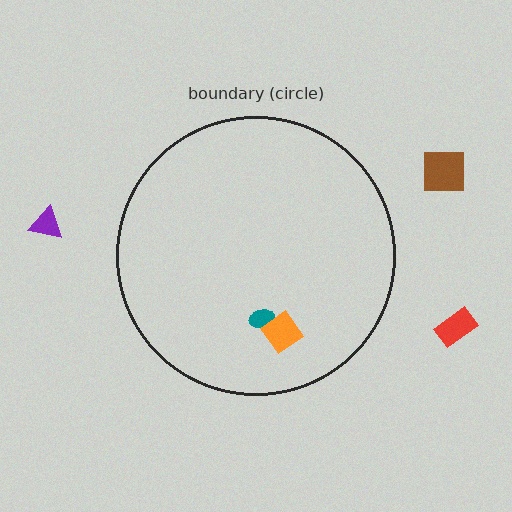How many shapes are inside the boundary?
2 inside, 3 outside.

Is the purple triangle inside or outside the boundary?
Outside.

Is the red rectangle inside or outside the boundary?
Outside.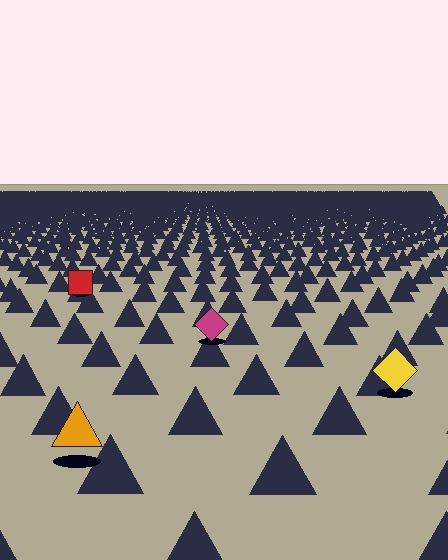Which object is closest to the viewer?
The orange triangle is closest. The texture marks near it are larger and more spread out.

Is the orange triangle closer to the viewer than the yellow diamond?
Yes. The orange triangle is closer — you can tell from the texture gradient: the ground texture is coarser near it.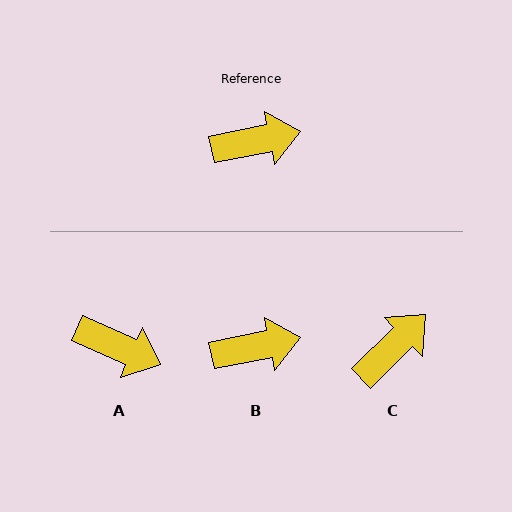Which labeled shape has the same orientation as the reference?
B.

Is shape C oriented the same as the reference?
No, it is off by about 33 degrees.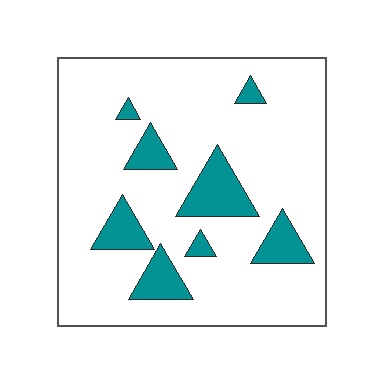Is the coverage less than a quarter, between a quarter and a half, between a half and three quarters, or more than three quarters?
Less than a quarter.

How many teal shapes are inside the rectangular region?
8.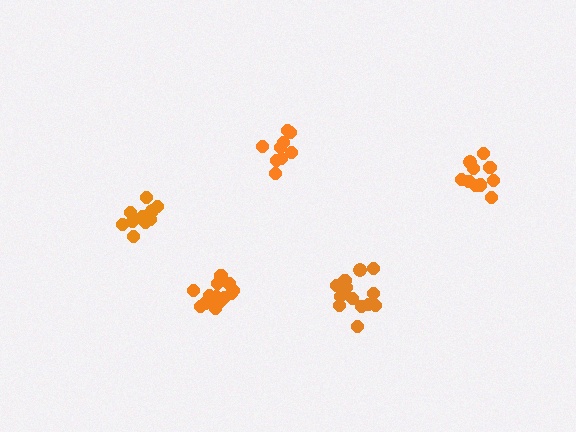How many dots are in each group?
Group 1: 15 dots, Group 2: 10 dots, Group 3: 9 dots, Group 4: 14 dots, Group 5: 10 dots (58 total).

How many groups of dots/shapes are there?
There are 5 groups.